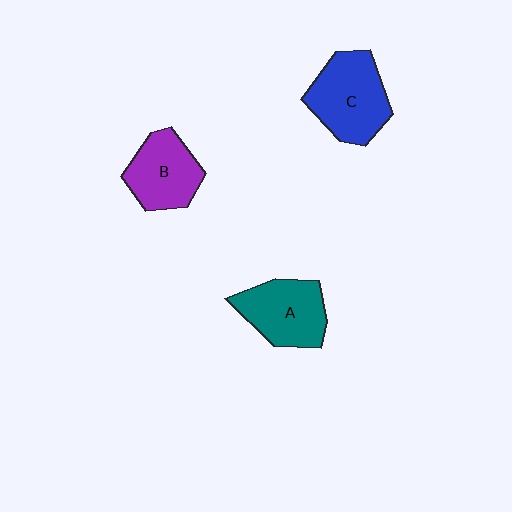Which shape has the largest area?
Shape C (blue).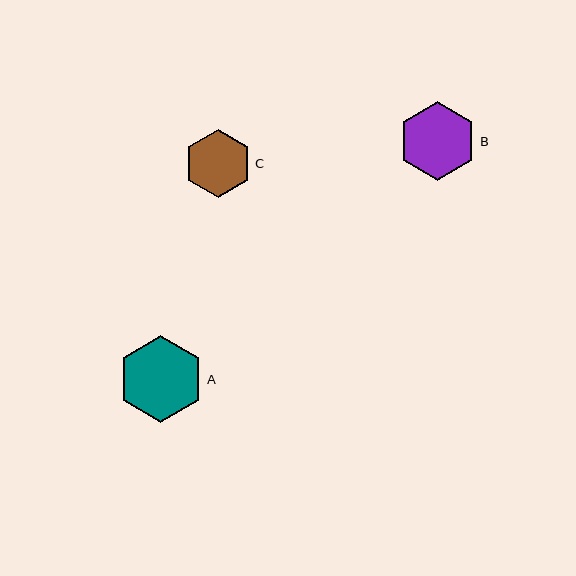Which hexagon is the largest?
Hexagon A is the largest with a size of approximately 87 pixels.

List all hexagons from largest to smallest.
From largest to smallest: A, B, C.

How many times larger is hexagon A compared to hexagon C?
Hexagon A is approximately 1.3 times the size of hexagon C.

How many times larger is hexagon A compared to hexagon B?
Hexagon A is approximately 1.1 times the size of hexagon B.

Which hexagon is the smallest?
Hexagon C is the smallest with a size of approximately 68 pixels.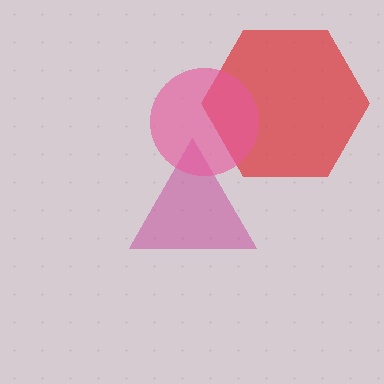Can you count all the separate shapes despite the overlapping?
Yes, there are 3 separate shapes.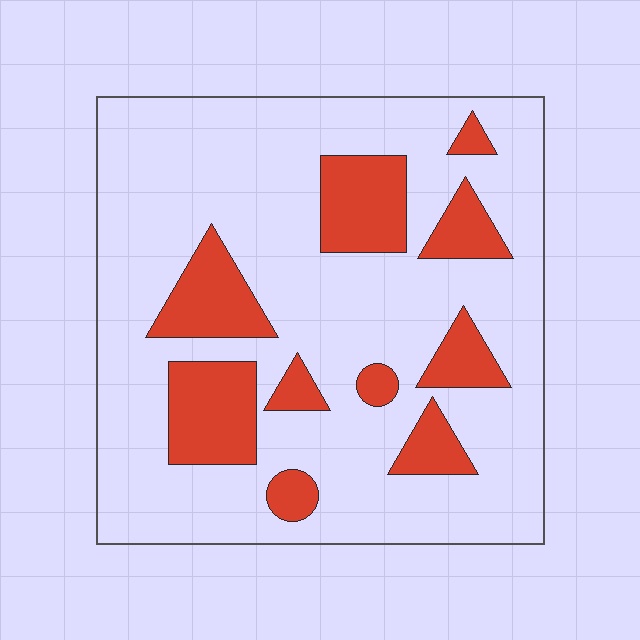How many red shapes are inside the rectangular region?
10.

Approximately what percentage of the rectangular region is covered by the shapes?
Approximately 20%.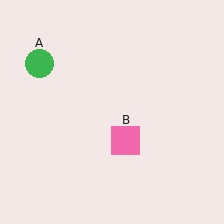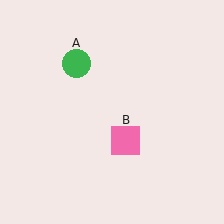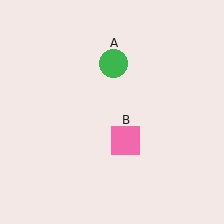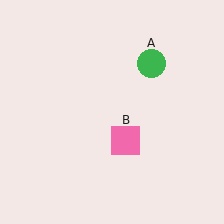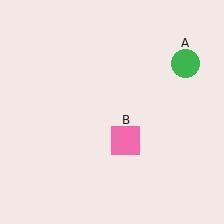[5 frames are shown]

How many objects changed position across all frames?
1 object changed position: green circle (object A).